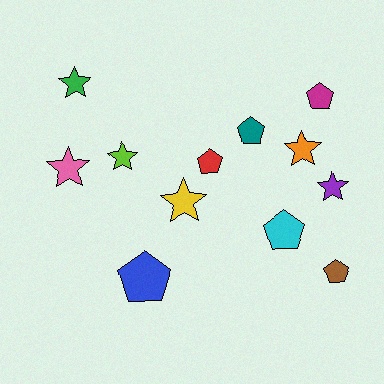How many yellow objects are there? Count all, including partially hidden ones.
There is 1 yellow object.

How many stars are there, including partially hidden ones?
There are 6 stars.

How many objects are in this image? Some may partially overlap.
There are 12 objects.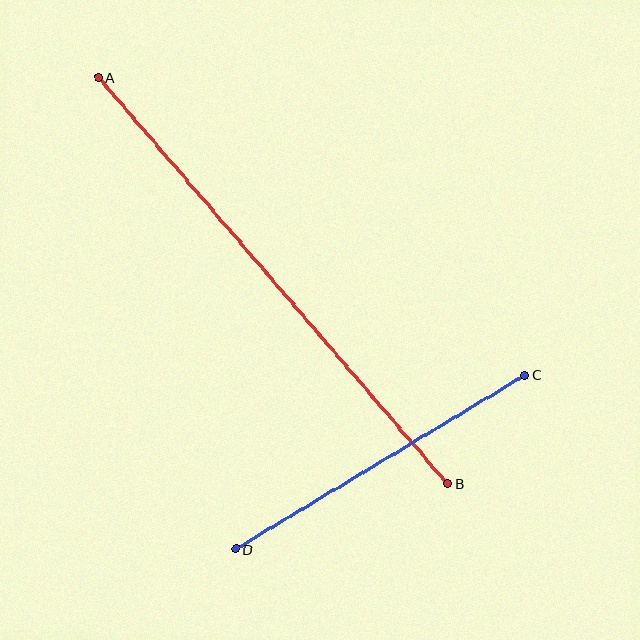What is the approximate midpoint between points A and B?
The midpoint is at approximately (273, 281) pixels.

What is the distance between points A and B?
The distance is approximately 536 pixels.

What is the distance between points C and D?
The distance is approximately 337 pixels.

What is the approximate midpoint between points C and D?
The midpoint is at approximately (380, 462) pixels.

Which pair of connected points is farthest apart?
Points A and B are farthest apart.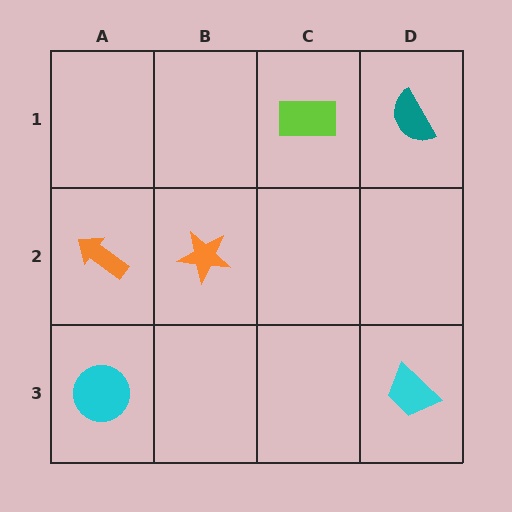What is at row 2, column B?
An orange star.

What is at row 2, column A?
An orange arrow.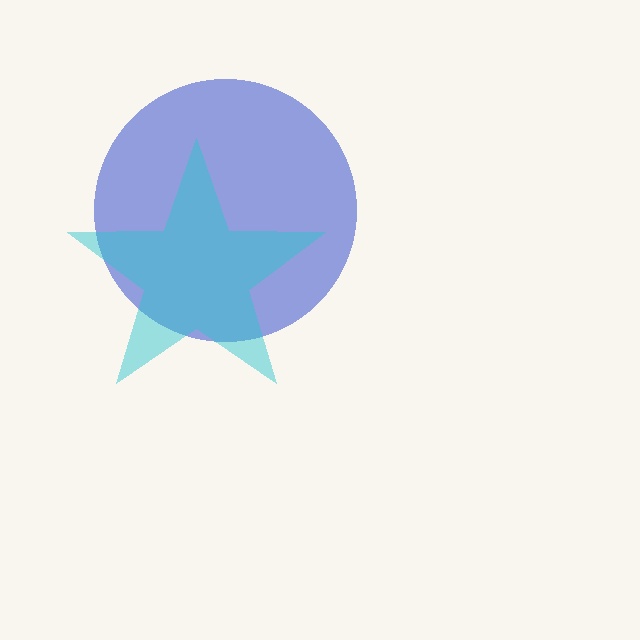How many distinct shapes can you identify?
There are 2 distinct shapes: a blue circle, a cyan star.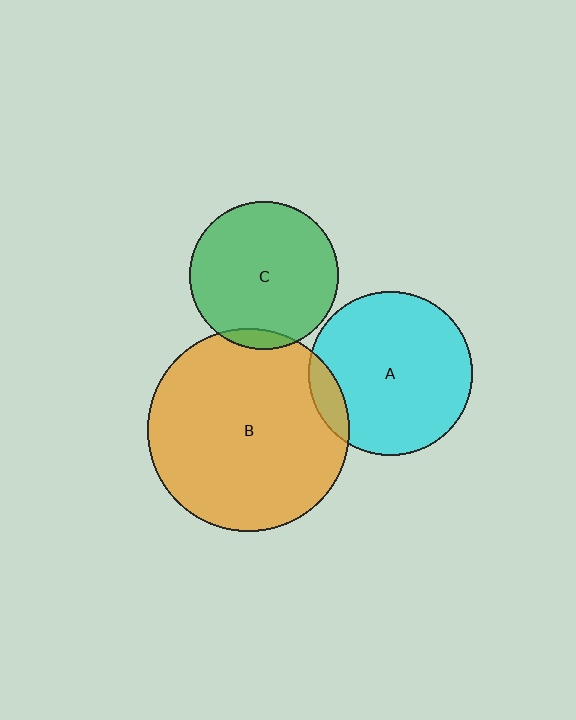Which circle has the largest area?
Circle B (orange).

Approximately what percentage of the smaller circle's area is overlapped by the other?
Approximately 5%.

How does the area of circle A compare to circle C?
Approximately 1.2 times.